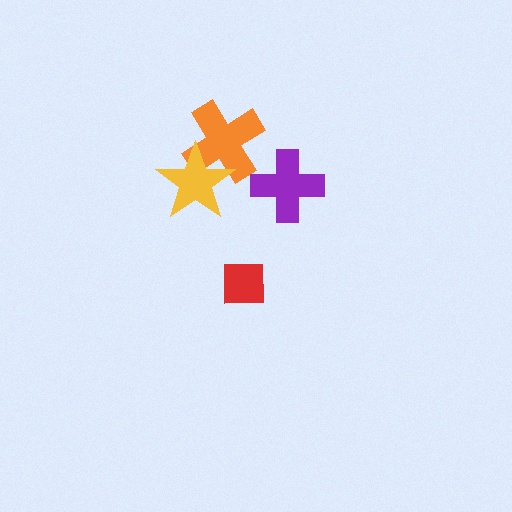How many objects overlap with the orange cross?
1 object overlaps with the orange cross.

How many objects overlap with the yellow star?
1 object overlaps with the yellow star.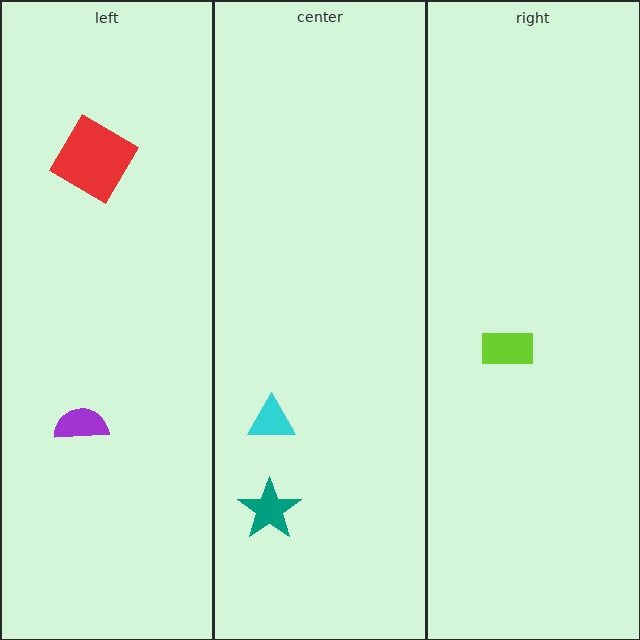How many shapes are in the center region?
2.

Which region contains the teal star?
The center region.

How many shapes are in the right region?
1.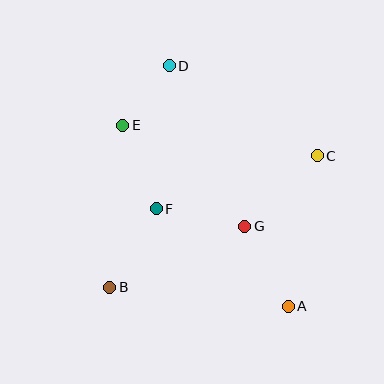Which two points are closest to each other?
Points D and E are closest to each other.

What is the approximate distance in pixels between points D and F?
The distance between D and F is approximately 144 pixels.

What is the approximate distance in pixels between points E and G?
The distance between E and G is approximately 158 pixels.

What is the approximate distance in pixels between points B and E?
The distance between B and E is approximately 163 pixels.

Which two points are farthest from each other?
Points A and D are farthest from each other.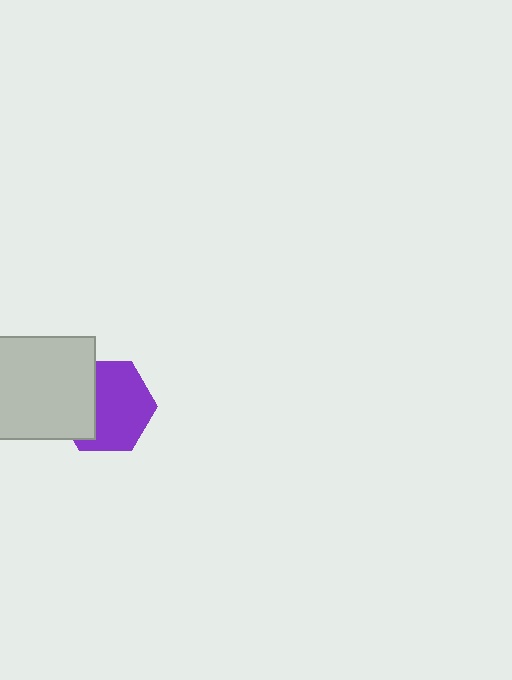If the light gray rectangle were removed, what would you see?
You would see the complete purple hexagon.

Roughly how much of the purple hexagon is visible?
Most of it is visible (roughly 66%).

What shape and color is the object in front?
The object in front is a light gray rectangle.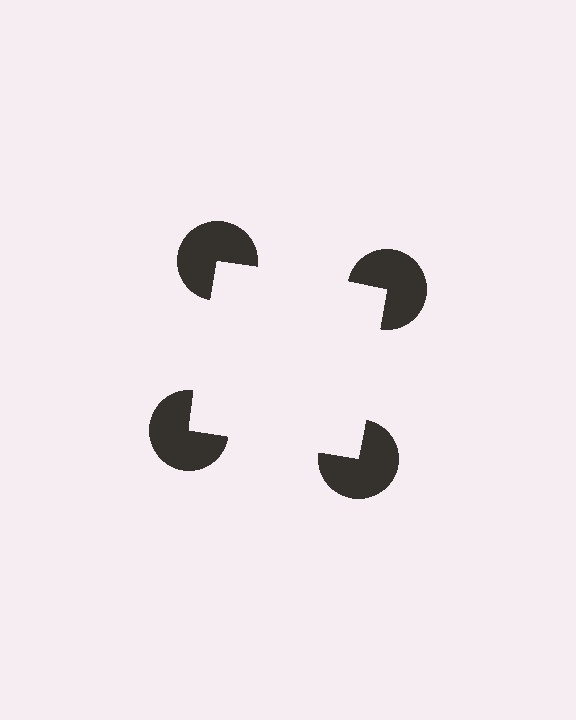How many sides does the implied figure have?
4 sides.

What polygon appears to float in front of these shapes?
An illusory square — its edges are inferred from the aligned wedge cuts in the pac-man discs, not physically drawn.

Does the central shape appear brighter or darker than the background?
It typically appears slightly brighter than the background, even though no actual brightness change is drawn.